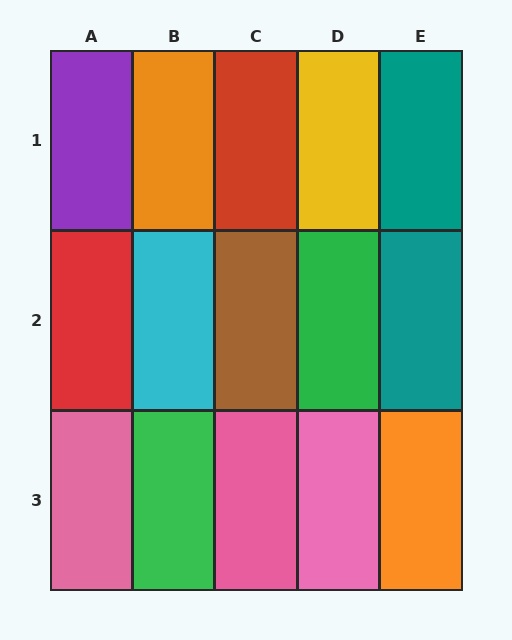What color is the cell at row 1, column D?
Yellow.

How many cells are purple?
1 cell is purple.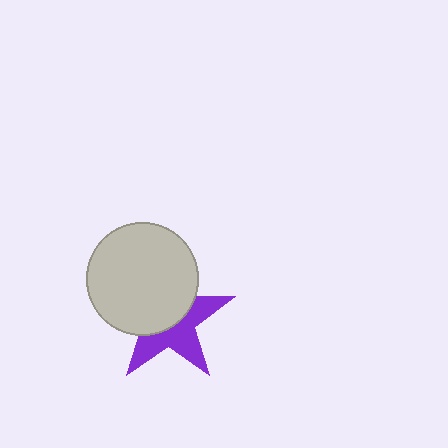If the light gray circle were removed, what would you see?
You would see the complete purple star.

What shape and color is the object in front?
The object in front is a light gray circle.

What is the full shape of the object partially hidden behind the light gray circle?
The partially hidden object is a purple star.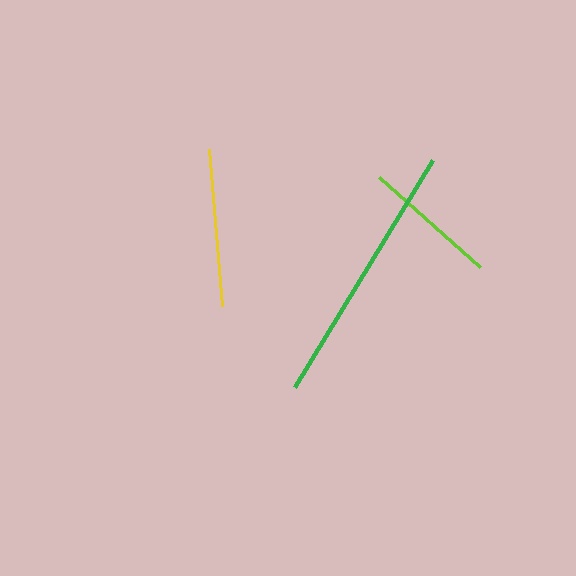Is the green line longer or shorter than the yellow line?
The green line is longer than the yellow line.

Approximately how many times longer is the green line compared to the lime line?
The green line is approximately 2.0 times the length of the lime line.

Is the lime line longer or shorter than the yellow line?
The yellow line is longer than the lime line.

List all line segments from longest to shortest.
From longest to shortest: green, yellow, lime.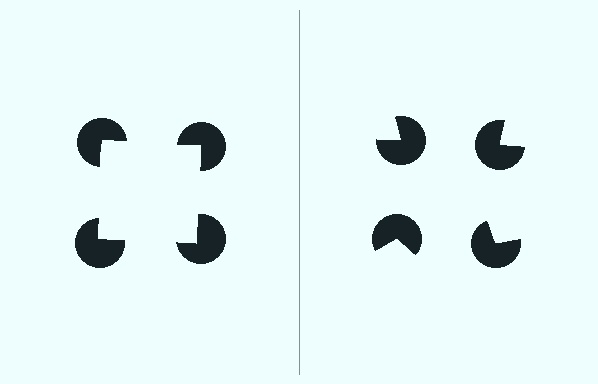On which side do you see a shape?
An illusory square appears on the left side. On the right side the wedge cuts are rotated, so no coherent shape forms.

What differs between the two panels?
The pac-man discs are positioned identically on both sides; only the wedge orientations differ. On the left they align to a square; on the right they are misaligned.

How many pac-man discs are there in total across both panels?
8 — 4 on each side.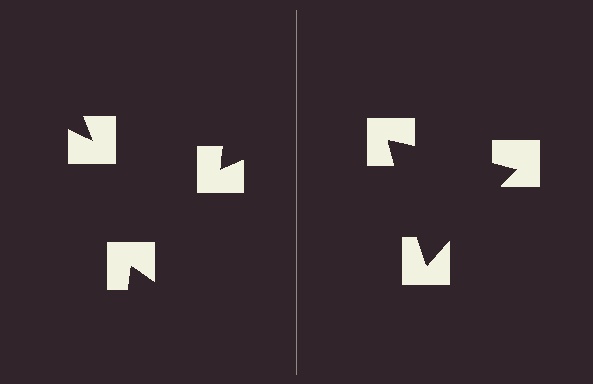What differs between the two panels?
The notched squares are positioned identically on both sides; only the wedge orientations differ. On the right they align to a triangle; on the left they are misaligned.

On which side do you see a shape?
An illusory triangle appears on the right side. On the left side the wedge cuts are rotated, so no coherent shape forms.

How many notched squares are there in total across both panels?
6 — 3 on each side.